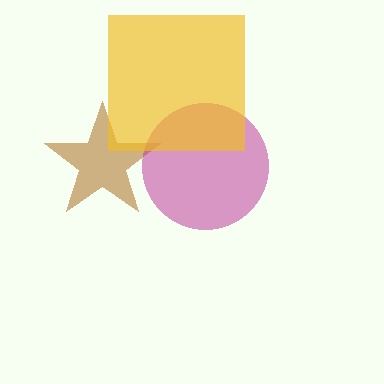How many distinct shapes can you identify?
There are 3 distinct shapes: a brown star, a magenta circle, a yellow square.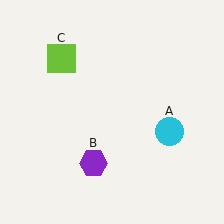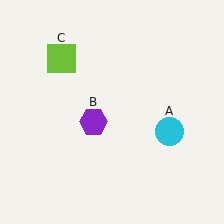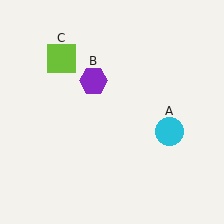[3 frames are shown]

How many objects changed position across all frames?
1 object changed position: purple hexagon (object B).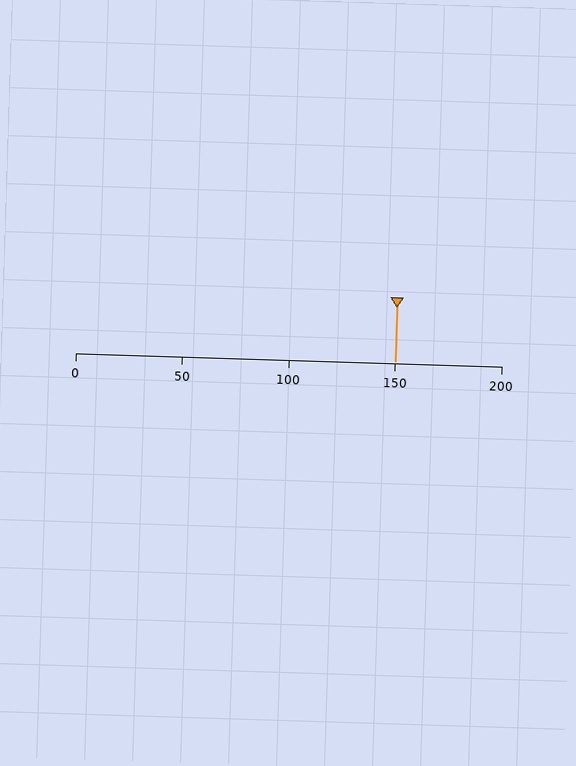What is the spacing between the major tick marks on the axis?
The major ticks are spaced 50 apart.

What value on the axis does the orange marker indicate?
The marker indicates approximately 150.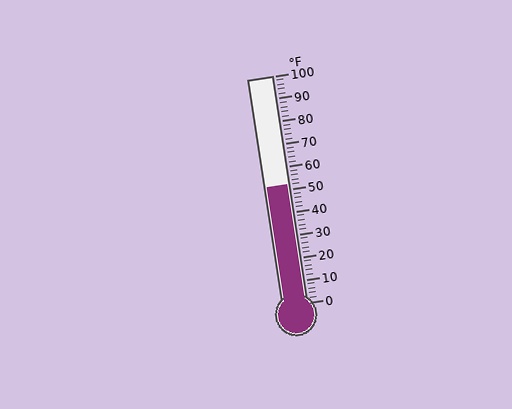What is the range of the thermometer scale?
The thermometer scale ranges from 0°F to 100°F.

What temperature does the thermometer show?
The thermometer shows approximately 52°F.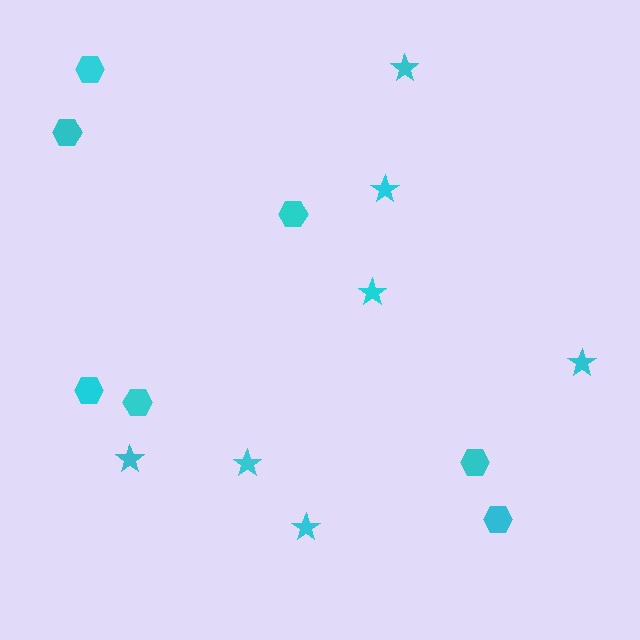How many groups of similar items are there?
There are 2 groups: one group of stars (7) and one group of hexagons (7).